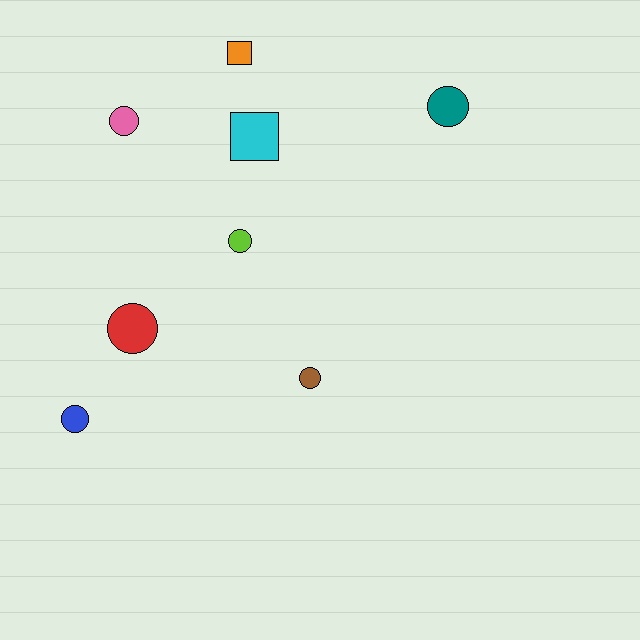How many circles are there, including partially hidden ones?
There are 6 circles.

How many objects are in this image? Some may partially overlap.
There are 8 objects.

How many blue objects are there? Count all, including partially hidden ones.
There is 1 blue object.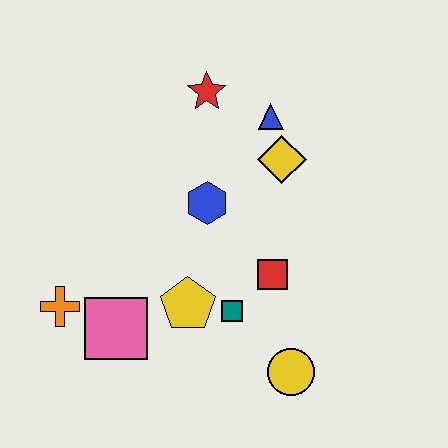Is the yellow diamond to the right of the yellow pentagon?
Yes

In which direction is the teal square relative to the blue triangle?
The teal square is below the blue triangle.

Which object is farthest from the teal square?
The red star is farthest from the teal square.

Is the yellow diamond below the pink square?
No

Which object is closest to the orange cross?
The pink square is closest to the orange cross.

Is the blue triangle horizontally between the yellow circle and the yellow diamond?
No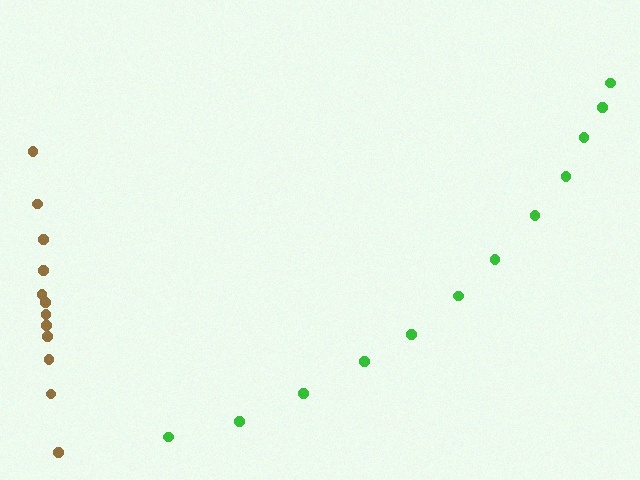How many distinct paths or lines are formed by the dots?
There are 2 distinct paths.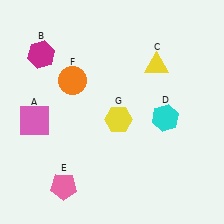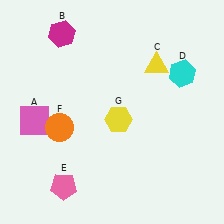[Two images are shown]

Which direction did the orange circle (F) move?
The orange circle (F) moved down.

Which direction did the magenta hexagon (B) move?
The magenta hexagon (B) moved right.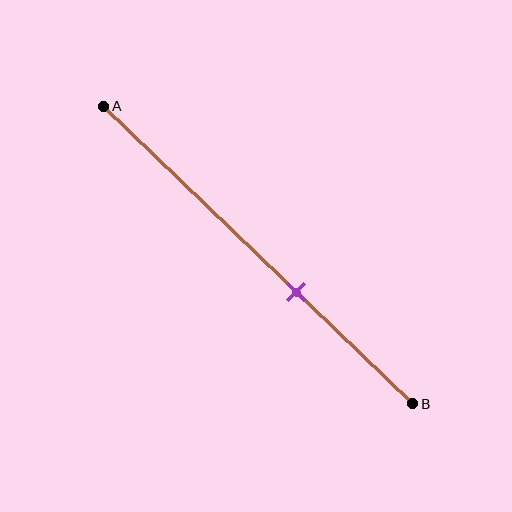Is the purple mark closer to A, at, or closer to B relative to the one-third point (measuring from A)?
The purple mark is closer to point B than the one-third point of segment AB.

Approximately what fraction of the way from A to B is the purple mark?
The purple mark is approximately 60% of the way from A to B.